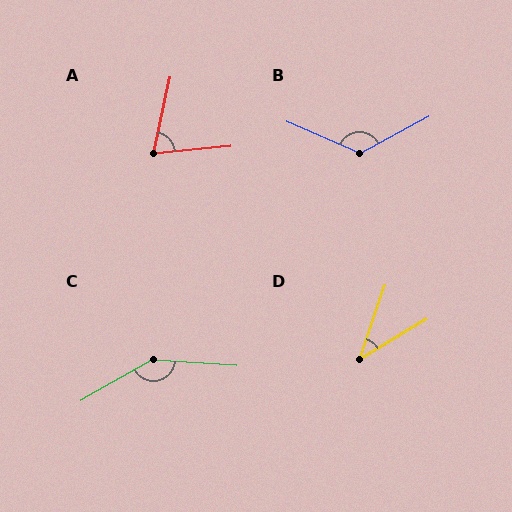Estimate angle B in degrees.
Approximately 128 degrees.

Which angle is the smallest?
D, at approximately 41 degrees.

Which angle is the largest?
C, at approximately 147 degrees.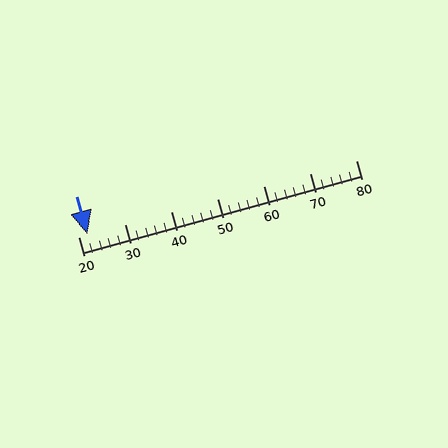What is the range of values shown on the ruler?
The ruler shows values from 20 to 80.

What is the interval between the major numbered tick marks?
The major tick marks are spaced 10 units apart.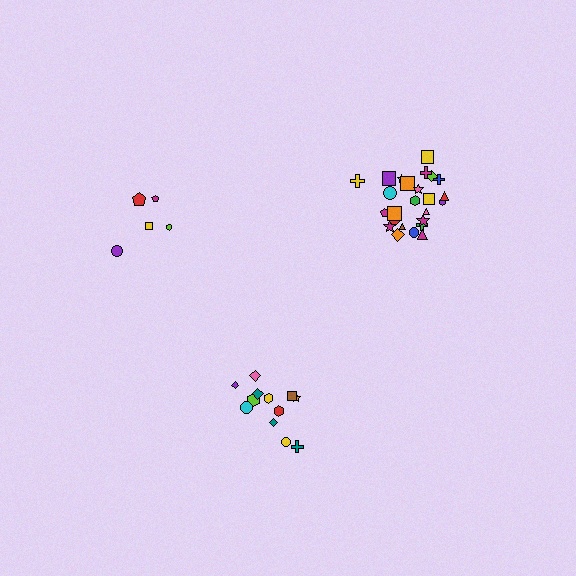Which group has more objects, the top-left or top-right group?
The top-right group.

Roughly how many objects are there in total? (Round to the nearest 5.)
Roughly 40 objects in total.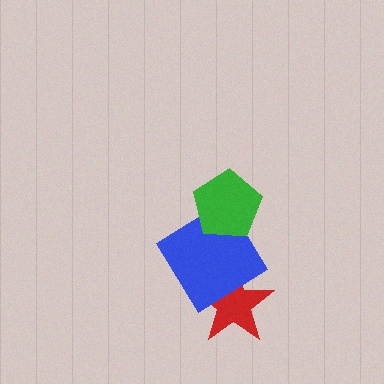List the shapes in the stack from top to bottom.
From top to bottom: the green pentagon, the blue diamond, the red star.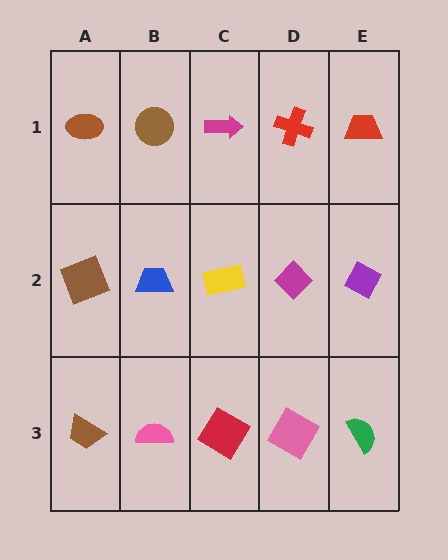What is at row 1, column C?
A magenta arrow.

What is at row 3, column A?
A brown trapezoid.